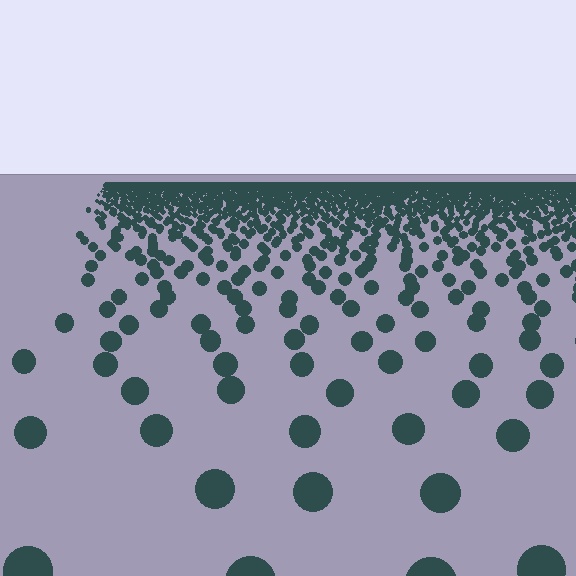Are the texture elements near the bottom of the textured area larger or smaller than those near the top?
Larger. Near the bottom, elements are closer to the viewer and appear at a bigger on-screen size.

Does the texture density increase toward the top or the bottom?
Density increases toward the top.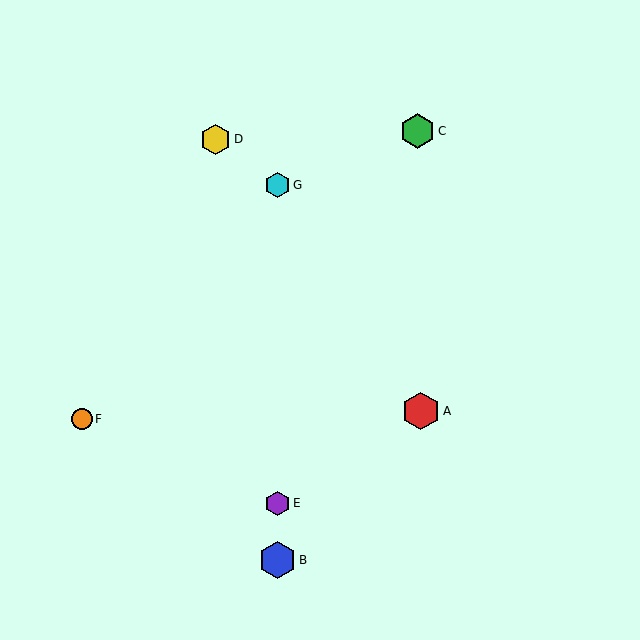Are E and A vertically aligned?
No, E is at x≈277 and A is at x≈421.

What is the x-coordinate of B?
Object B is at x≈277.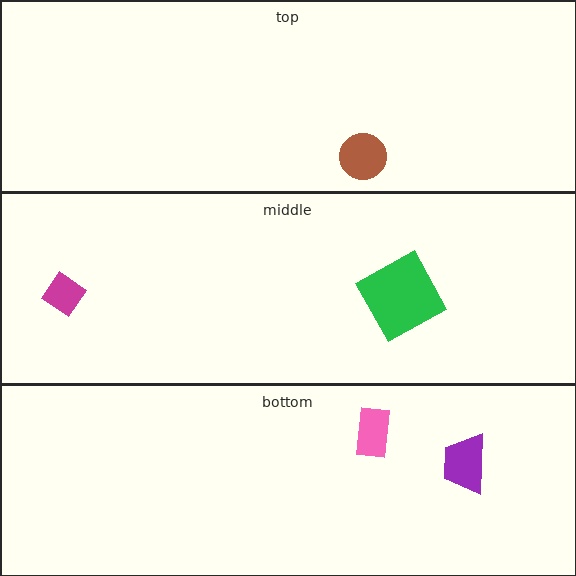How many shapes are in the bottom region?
2.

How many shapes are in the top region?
1.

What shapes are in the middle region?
The green square, the magenta diamond.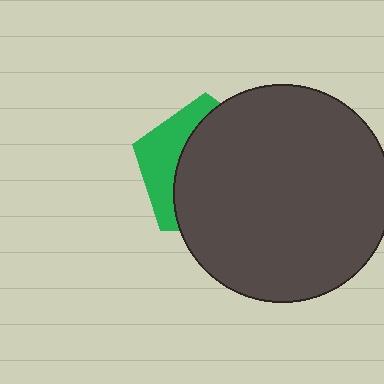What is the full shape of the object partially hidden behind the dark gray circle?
The partially hidden object is a green pentagon.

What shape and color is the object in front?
The object in front is a dark gray circle.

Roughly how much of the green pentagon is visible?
A small part of it is visible (roughly 31%).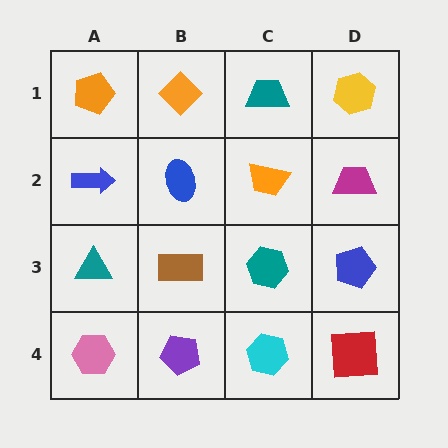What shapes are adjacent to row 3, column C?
An orange trapezoid (row 2, column C), a cyan hexagon (row 4, column C), a brown rectangle (row 3, column B), a blue pentagon (row 3, column D).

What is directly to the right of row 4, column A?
A purple pentagon.